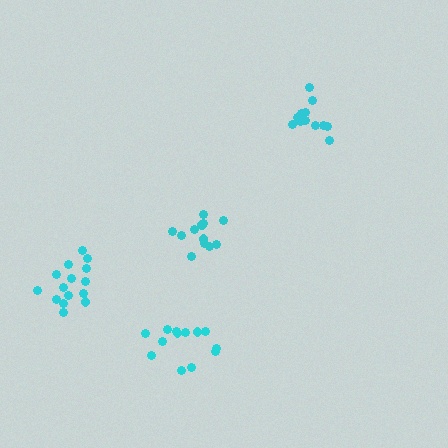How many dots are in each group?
Group 1: 12 dots, Group 2: 15 dots, Group 3: 13 dots, Group 4: 13 dots (53 total).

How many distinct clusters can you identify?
There are 4 distinct clusters.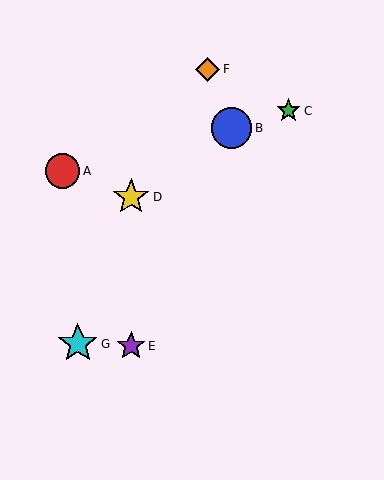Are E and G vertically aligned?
No, E is at x≈131 and G is at x≈78.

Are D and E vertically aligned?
Yes, both are at x≈131.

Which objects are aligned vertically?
Objects D, E are aligned vertically.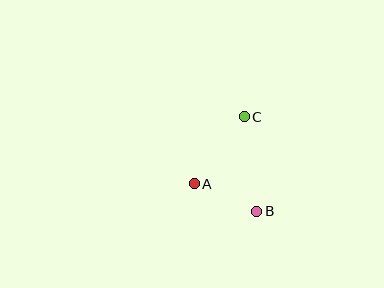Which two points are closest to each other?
Points A and B are closest to each other.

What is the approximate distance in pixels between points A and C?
The distance between A and C is approximately 84 pixels.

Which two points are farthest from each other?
Points B and C are farthest from each other.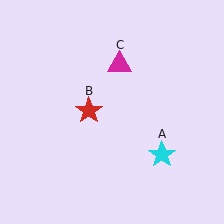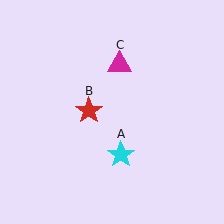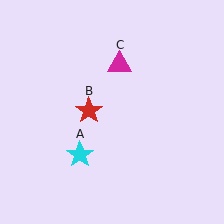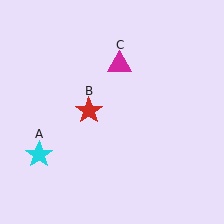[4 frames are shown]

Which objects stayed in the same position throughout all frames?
Red star (object B) and magenta triangle (object C) remained stationary.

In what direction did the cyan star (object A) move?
The cyan star (object A) moved left.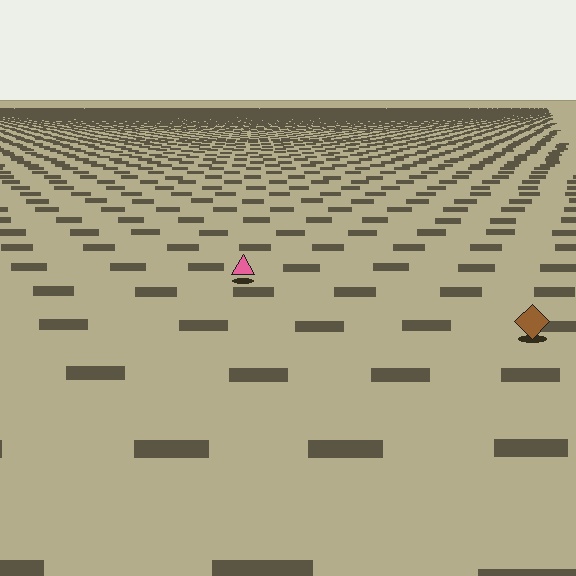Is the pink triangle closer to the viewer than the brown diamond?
No. The brown diamond is closer — you can tell from the texture gradient: the ground texture is coarser near it.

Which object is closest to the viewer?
The brown diamond is closest. The texture marks near it are larger and more spread out.